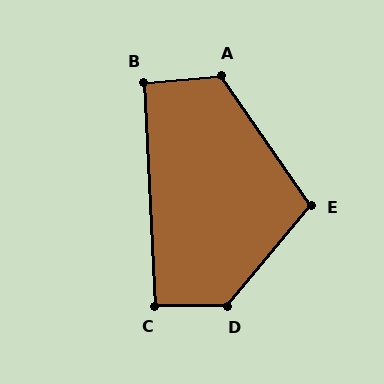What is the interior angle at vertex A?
Approximately 120 degrees (obtuse).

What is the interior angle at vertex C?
Approximately 93 degrees (approximately right).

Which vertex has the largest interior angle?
D, at approximately 129 degrees.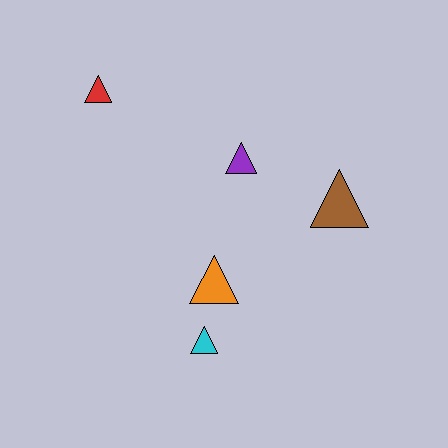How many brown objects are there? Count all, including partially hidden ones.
There is 1 brown object.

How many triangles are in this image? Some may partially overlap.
There are 5 triangles.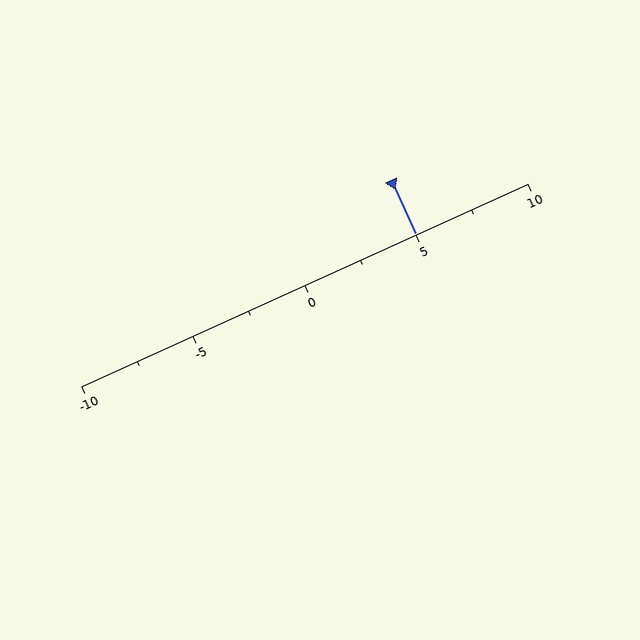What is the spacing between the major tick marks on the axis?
The major ticks are spaced 5 apart.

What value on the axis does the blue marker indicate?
The marker indicates approximately 5.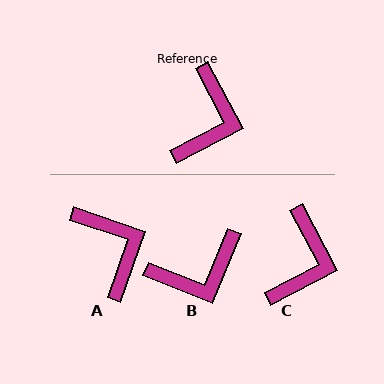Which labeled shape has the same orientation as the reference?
C.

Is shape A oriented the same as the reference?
No, it is off by about 43 degrees.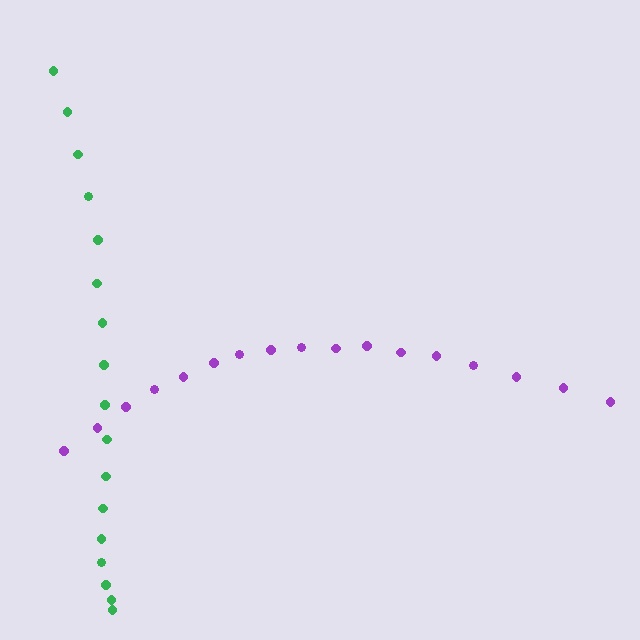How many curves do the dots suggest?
There are 2 distinct paths.